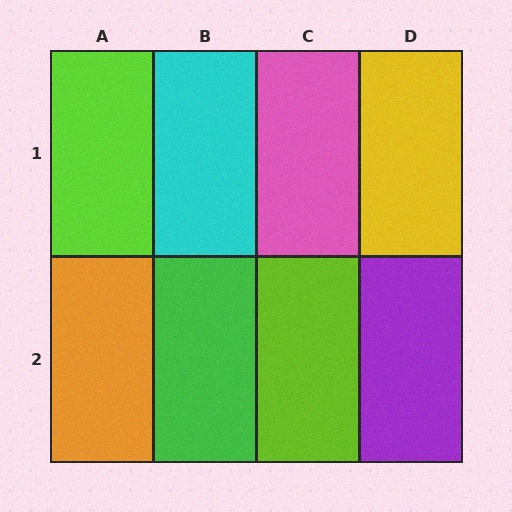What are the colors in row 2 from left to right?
Orange, green, lime, purple.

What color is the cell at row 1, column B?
Cyan.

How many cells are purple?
1 cell is purple.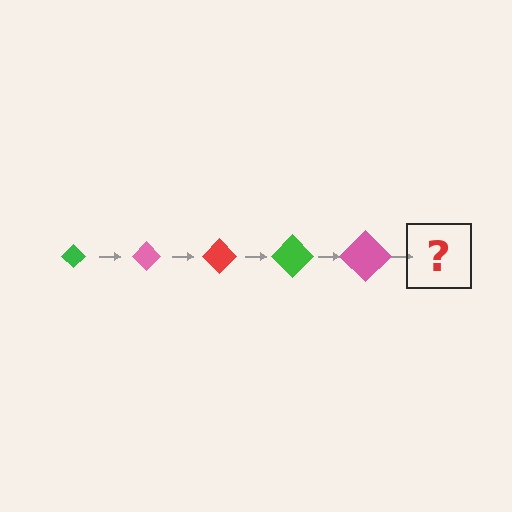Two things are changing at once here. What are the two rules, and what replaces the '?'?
The two rules are that the diamond grows larger each step and the color cycles through green, pink, and red. The '?' should be a red diamond, larger than the previous one.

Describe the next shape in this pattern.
It should be a red diamond, larger than the previous one.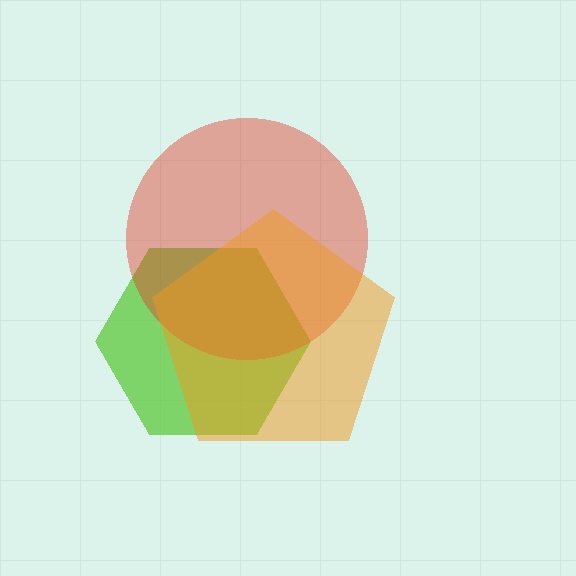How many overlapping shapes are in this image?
There are 3 overlapping shapes in the image.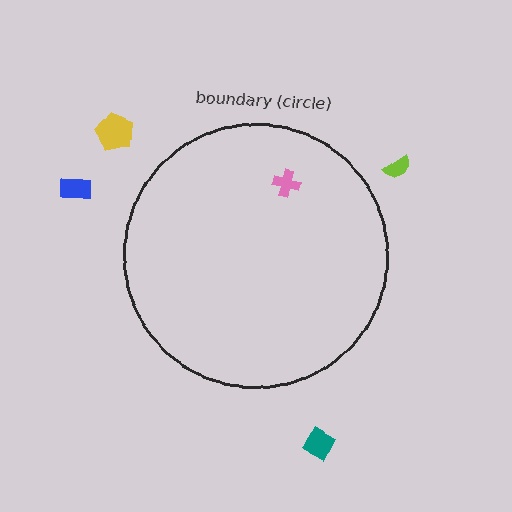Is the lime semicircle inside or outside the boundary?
Outside.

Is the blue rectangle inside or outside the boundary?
Outside.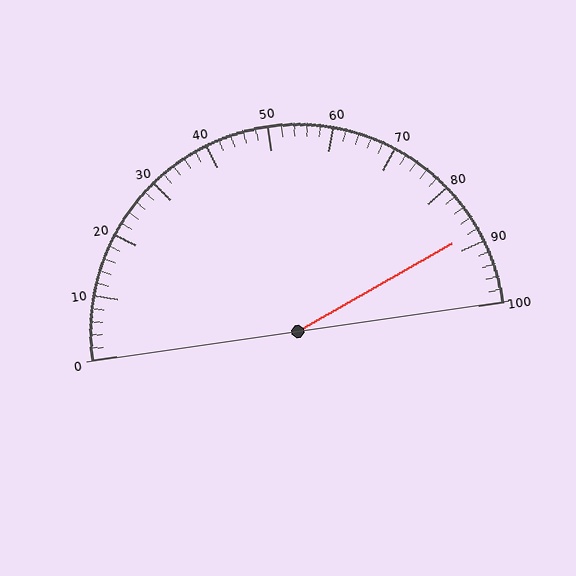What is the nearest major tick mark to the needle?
The nearest major tick mark is 90.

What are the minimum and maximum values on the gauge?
The gauge ranges from 0 to 100.